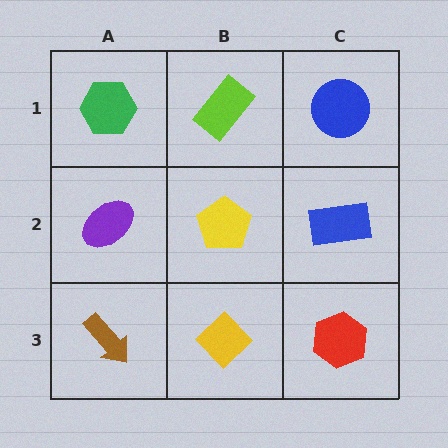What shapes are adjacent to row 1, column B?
A yellow pentagon (row 2, column B), a green hexagon (row 1, column A), a blue circle (row 1, column C).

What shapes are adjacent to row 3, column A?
A purple ellipse (row 2, column A), a yellow diamond (row 3, column B).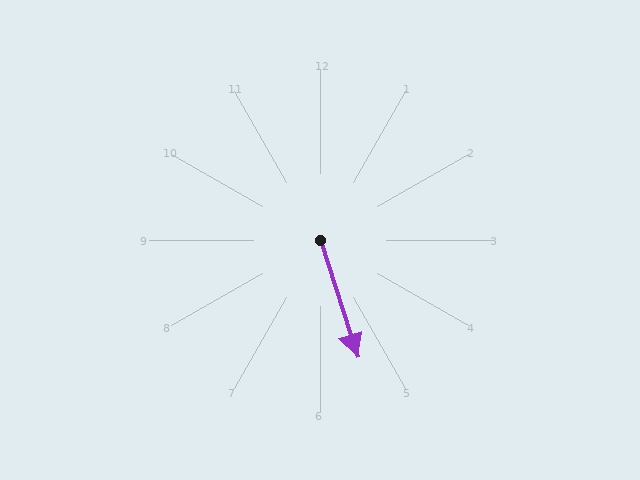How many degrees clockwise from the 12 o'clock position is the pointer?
Approximately 162 degrees.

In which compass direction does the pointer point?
South.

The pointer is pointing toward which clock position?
Roughly 5 o'clock.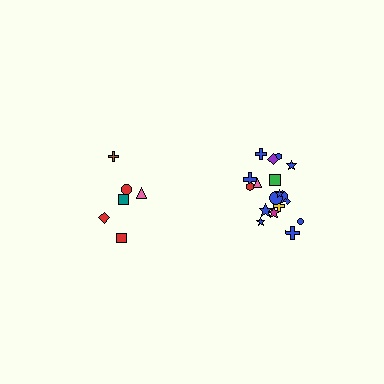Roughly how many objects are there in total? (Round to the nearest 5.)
Roughly 25 objects in total.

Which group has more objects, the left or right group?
The right group.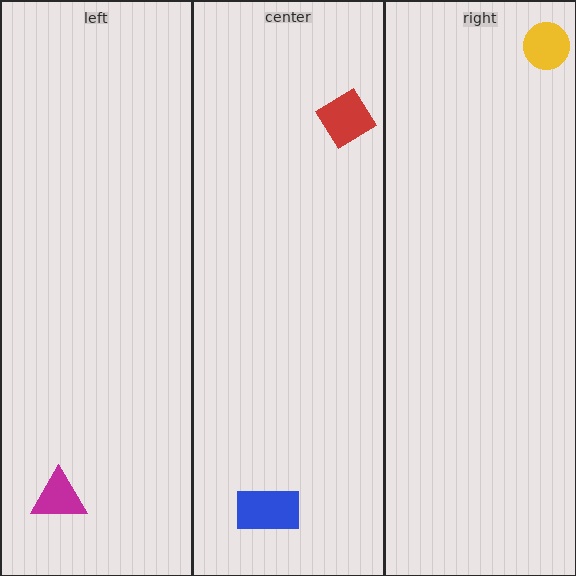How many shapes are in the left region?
1.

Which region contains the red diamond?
The center region.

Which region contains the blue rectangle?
The center region.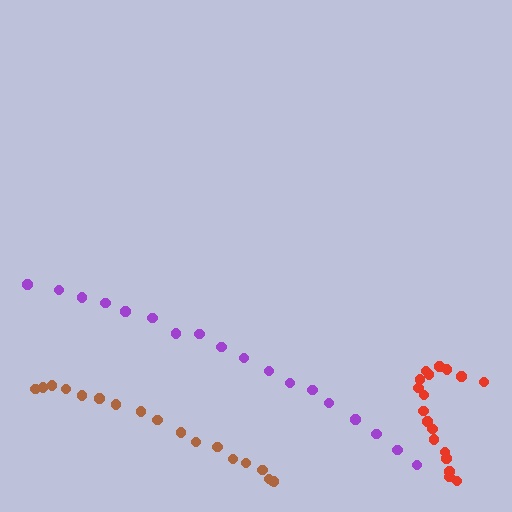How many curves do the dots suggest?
There are 3 distinct paths.